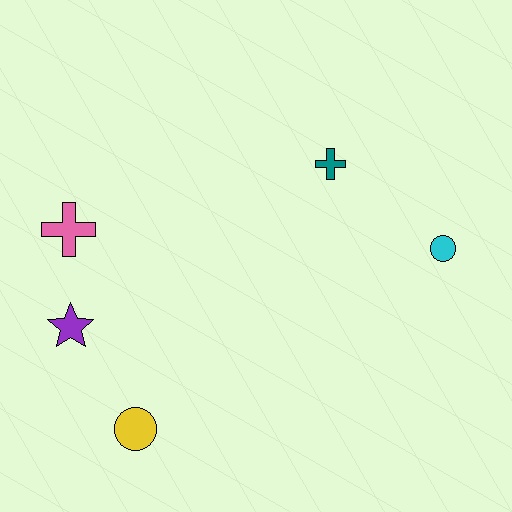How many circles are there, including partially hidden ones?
There are 2 circles.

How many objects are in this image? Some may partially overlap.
There are 5 objects.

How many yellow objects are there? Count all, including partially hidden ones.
There is 1 yellow object.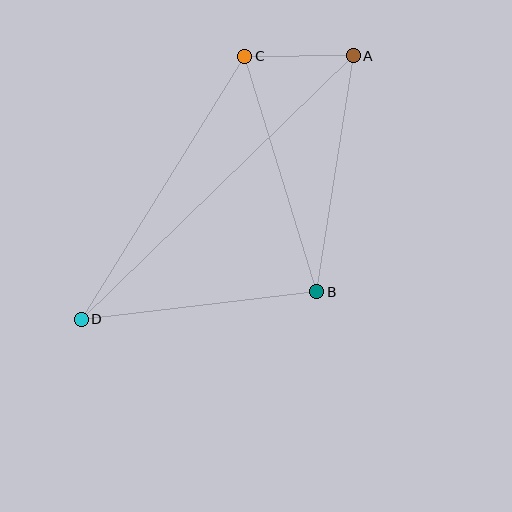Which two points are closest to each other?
Points A and C are closest to each other.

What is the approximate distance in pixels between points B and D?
The distance between B and D is approximately 237 pixels.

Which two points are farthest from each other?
Points A and D are farthest from each other.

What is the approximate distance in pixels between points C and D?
The distance between C and D is approximately 310 pixels.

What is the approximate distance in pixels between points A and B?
The distance between A and B is approximately 239 pixels.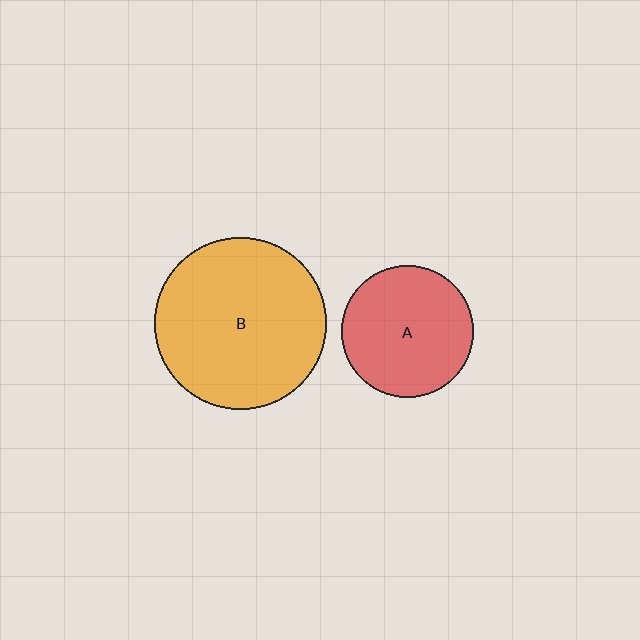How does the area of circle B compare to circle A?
Approximately 1.7 times.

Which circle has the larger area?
Circle B (orange).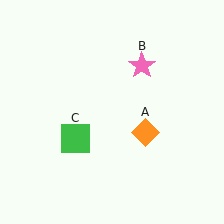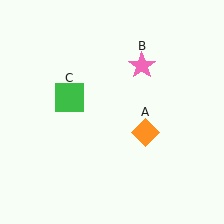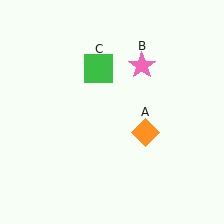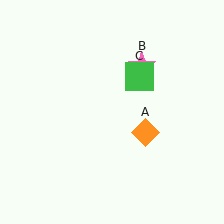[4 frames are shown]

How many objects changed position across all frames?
1 object changed position: green square (object C).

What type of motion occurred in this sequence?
The green square (object C) rotated clockwise around the center of the scene.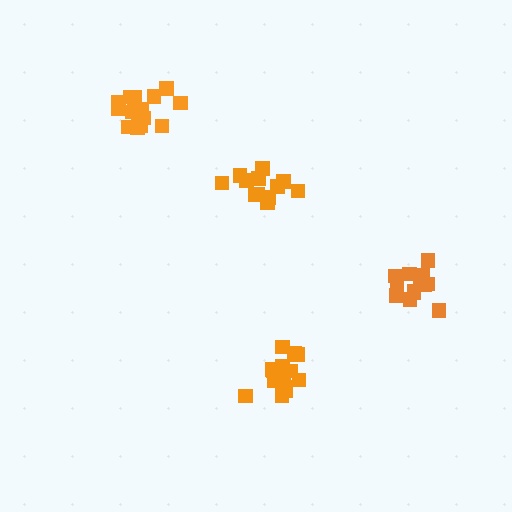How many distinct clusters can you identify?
There are 4 distinct clusters.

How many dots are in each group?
Group 1: 16 dots, Group 2: 13 dots, Group 3: 13 dots, Group 4: 15 dots (57 total).